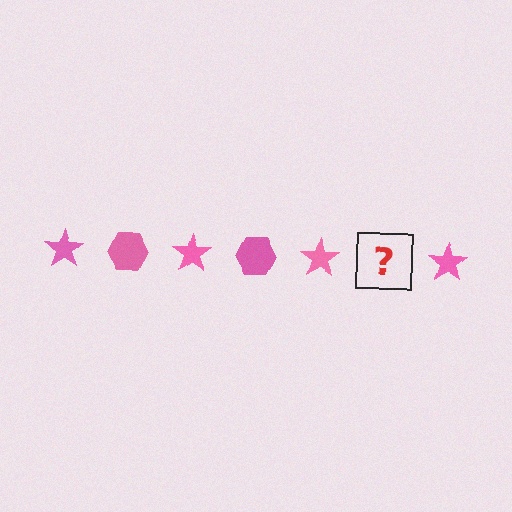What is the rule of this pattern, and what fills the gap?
The rule is that the pattern cycles through star, hexagon shapes in pink. The gap should be filled with a pink hexagon.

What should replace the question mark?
The question mark should be replaced with a pink hexagon.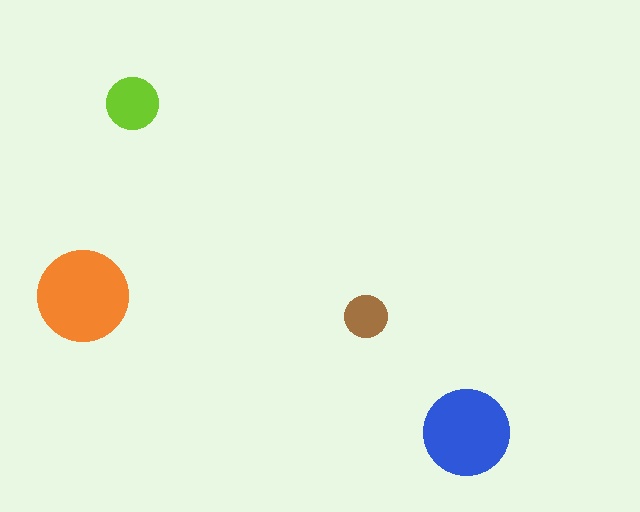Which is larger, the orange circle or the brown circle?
The orange one.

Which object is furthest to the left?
The orange circle is leftmost.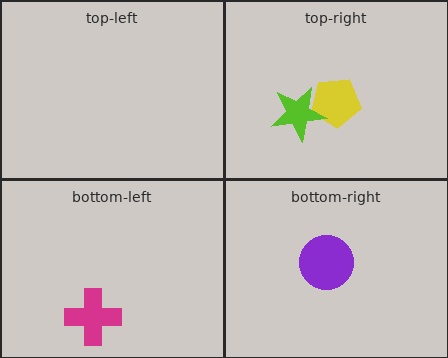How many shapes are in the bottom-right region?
1.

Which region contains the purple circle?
The bottom-right region.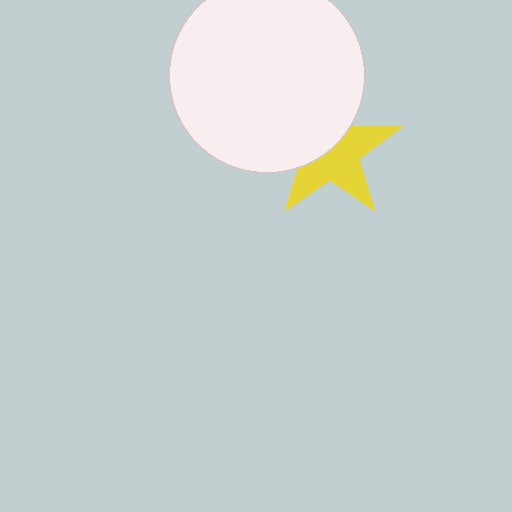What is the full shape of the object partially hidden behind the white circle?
The partially hidden object is a yellow star.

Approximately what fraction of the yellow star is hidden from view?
Roughly 44% of the yellow star is hidden behind the white circle.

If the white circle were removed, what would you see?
You would see the complete yellow star.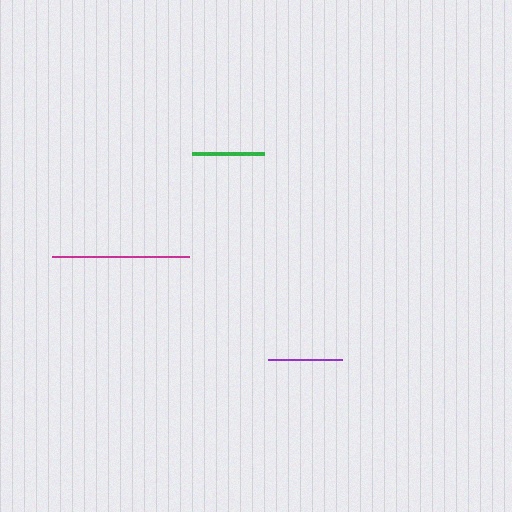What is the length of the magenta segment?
The magenta segment is approximately 138 pixels long.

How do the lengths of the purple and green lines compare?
The purple and green lines are approximately the same length.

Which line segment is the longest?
The magenta line is the longest at approximately 138 pixels.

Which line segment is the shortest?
The green line is the shortest at approximately 71 pixels.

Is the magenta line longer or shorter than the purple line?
The magenta line is longer than the purple line.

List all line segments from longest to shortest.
From longest to shortest: magenta, purple, green.